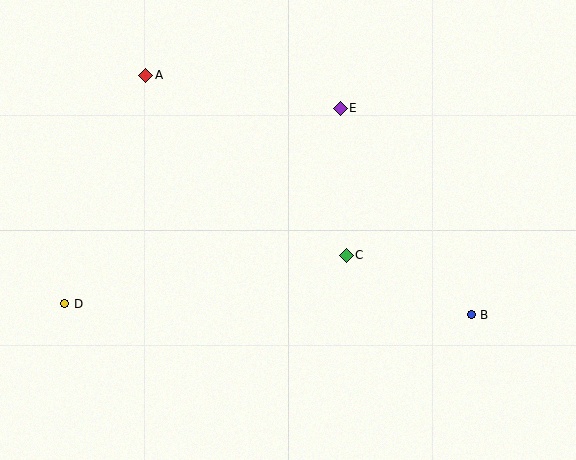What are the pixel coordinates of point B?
Point B is at (471, 315).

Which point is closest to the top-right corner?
Point E is closest to the top-right corner.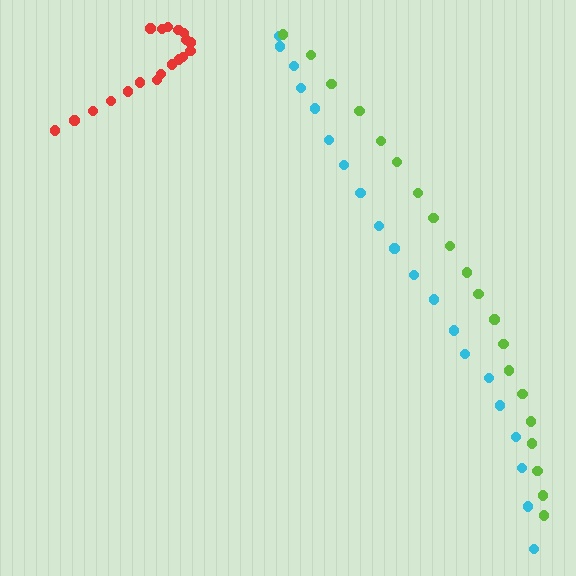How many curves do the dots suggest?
There are 3 distinct paths.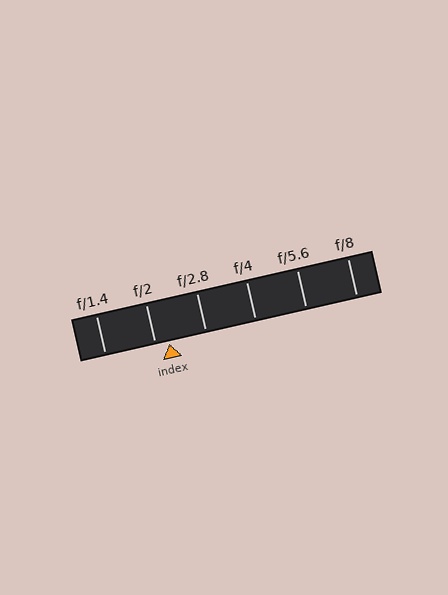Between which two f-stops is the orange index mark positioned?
The index mark is between f/2 and f/2.8.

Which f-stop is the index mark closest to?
The index mark is closest to f/2.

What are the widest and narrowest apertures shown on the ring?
The widest aperture shown is f/1.4 and the narrowest is f/8.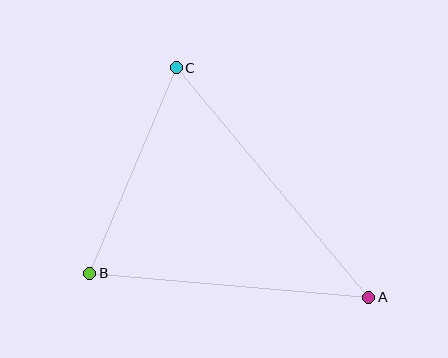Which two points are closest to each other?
Points B and C are closest to each other.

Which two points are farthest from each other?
Points A and C are farthest from each other.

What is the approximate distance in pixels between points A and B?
The distance between A and B is approximately 280 pixels.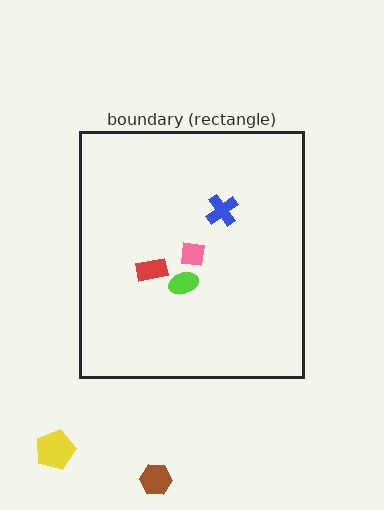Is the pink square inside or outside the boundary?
Inside.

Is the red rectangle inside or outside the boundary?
Inside.